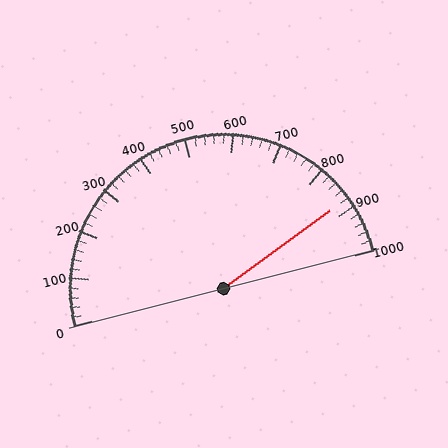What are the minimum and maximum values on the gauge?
The gauge ranges from 0 to 1000.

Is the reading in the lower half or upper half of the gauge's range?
The reading is in the upper half of the range (0 to 1000).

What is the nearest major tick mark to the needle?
The nearest major tick mark is 900.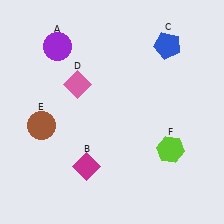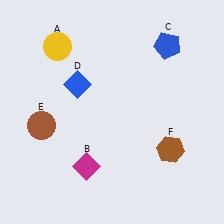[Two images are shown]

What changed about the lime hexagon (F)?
In Image 1, F is lime. In Image 2, it changed to brown.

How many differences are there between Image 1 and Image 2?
There are 3 differences between the two images.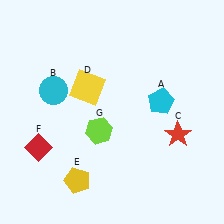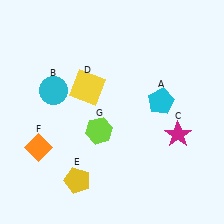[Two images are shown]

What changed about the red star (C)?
In Image 1, C is red. In Image 2, it changed to magenta.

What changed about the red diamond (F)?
In Image 1, F is red. In Image 2, it changed to orange.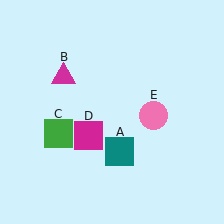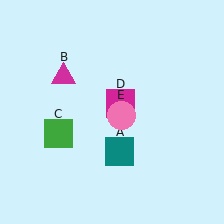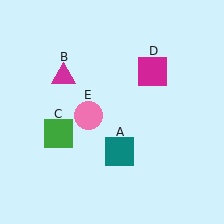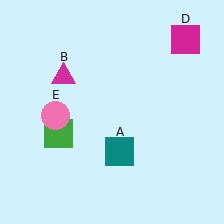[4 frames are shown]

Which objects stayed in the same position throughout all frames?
Teal square (object A) and magenta triangle (object B) and green square (object C) remained stationary.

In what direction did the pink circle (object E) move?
The pink circle (object E) moved left.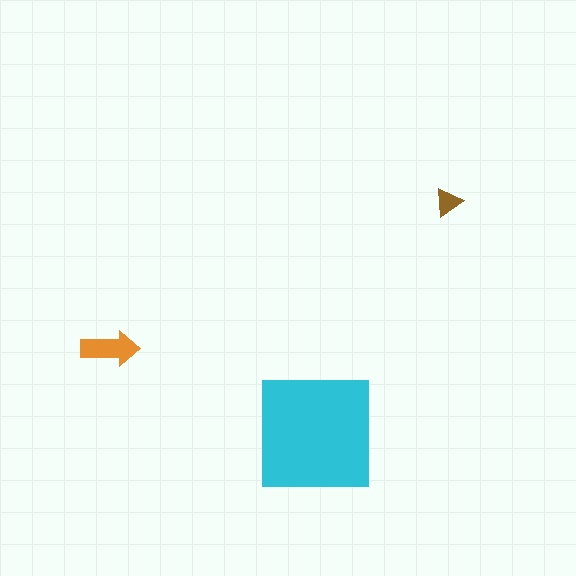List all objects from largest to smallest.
The cyan square, the orange arrow, the brown triangle.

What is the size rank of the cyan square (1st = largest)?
1st.